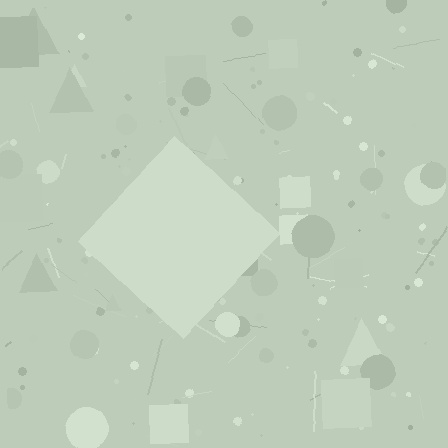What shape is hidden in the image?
A diamond is hidden in the image.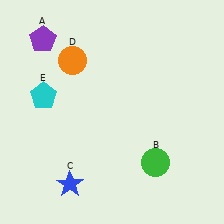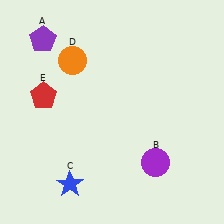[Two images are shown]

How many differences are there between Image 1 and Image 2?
There are 2 differences between the two images.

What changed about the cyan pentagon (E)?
In Image 1, E is cyan. In Image 2, it changed to red.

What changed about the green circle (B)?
In Image 1, B is green. In Image 2, it changed to purple.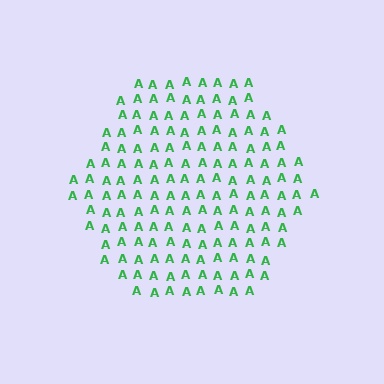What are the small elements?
The small elements are letter A's.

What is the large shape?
The large shape is a hexagon.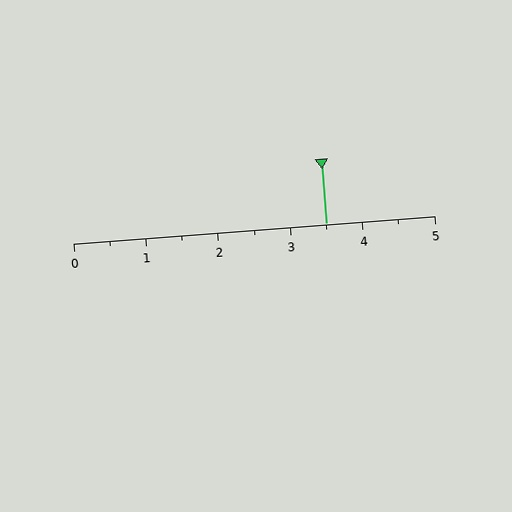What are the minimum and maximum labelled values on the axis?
The axis runs from 0 to 5.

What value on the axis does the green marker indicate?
The marker indicates approximately 3.5.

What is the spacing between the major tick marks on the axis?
The major ticks are spaced 1 apart.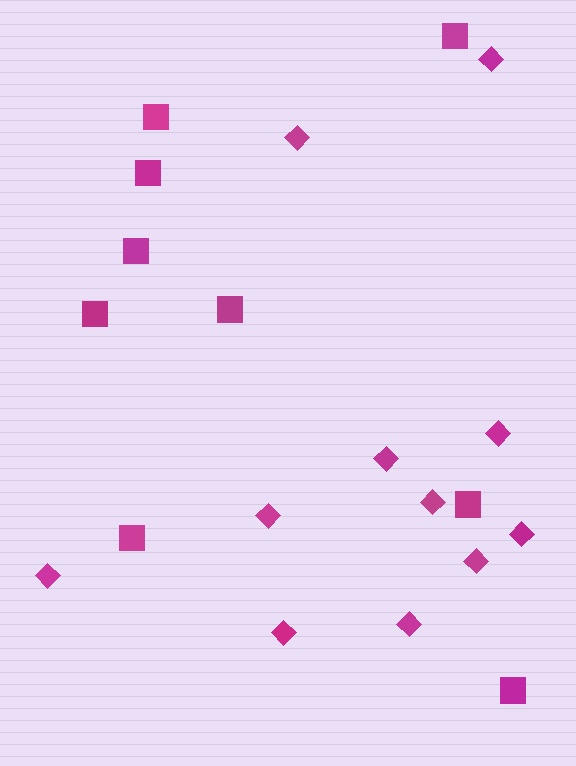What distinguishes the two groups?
There are 2 groups: one group of squares (9) and one group of diamonds (11).